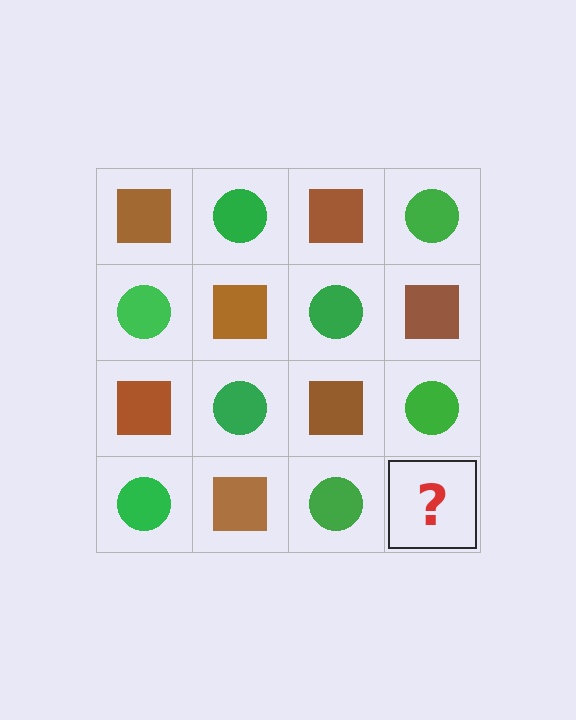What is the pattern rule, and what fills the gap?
The rule is that it alternates brown square and green circle in a checkerboard pattern. The gap should be filled with a brown square.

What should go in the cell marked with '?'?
The missing cell should contain a brown square.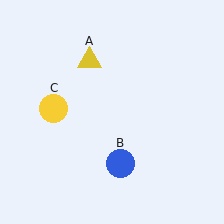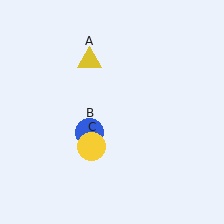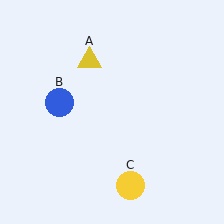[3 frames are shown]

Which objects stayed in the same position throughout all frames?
Yellow triangle (object A) remained stationary.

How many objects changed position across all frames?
2 objects changed position: blue circle (object B), yellow circle (object C).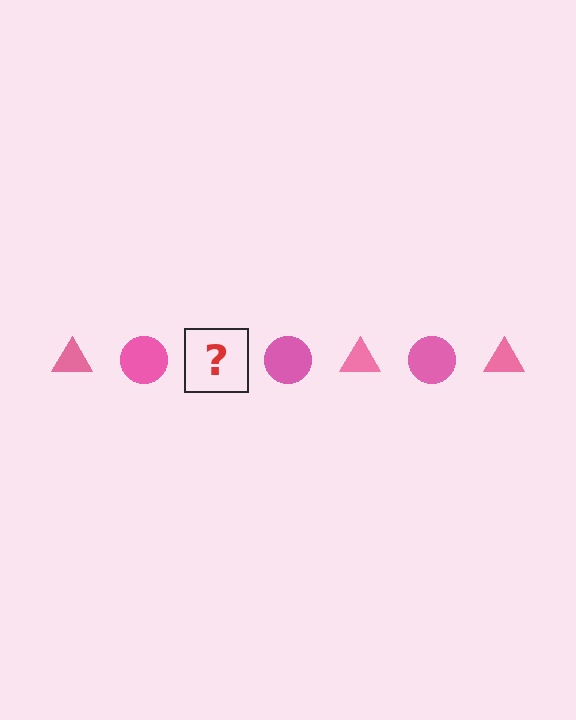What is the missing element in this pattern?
The missing element is a pink triangle.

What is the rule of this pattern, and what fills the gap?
The rule is that the pattern cycles through triangle, circle shapes in pink. The gap should be filled with a pink triangle.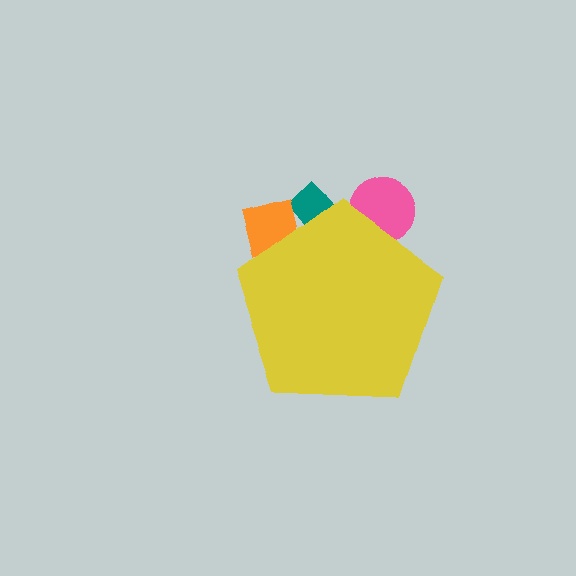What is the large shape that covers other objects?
A yellow pentagon.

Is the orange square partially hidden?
Yes, the orange square is partially hidden behind the yellow pentagon.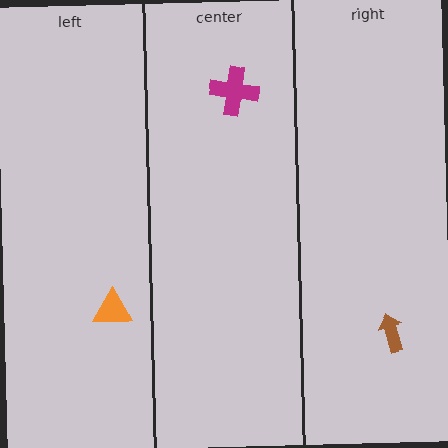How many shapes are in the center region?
1.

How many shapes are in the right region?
1.